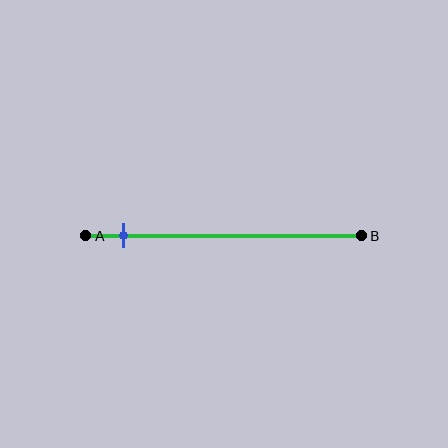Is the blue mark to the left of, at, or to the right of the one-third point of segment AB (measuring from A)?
The blue mark is to the left of the one-third point of segment AB.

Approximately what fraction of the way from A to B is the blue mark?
The blue mark is approximately 15% of the way from A to B.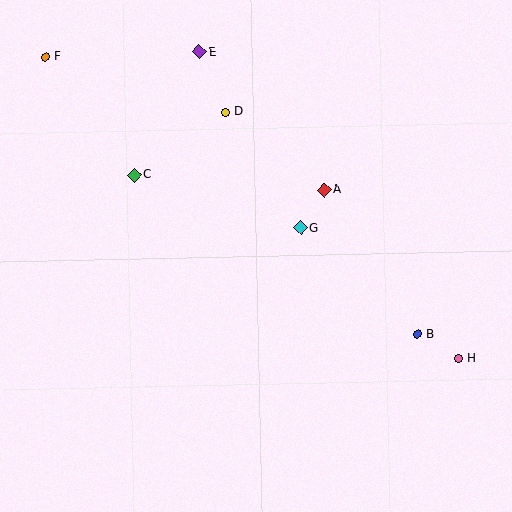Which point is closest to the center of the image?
Point G at (301, 228) is closest to the center.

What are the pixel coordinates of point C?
Point C is at (135, 175).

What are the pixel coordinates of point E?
Point E is at (200, 52).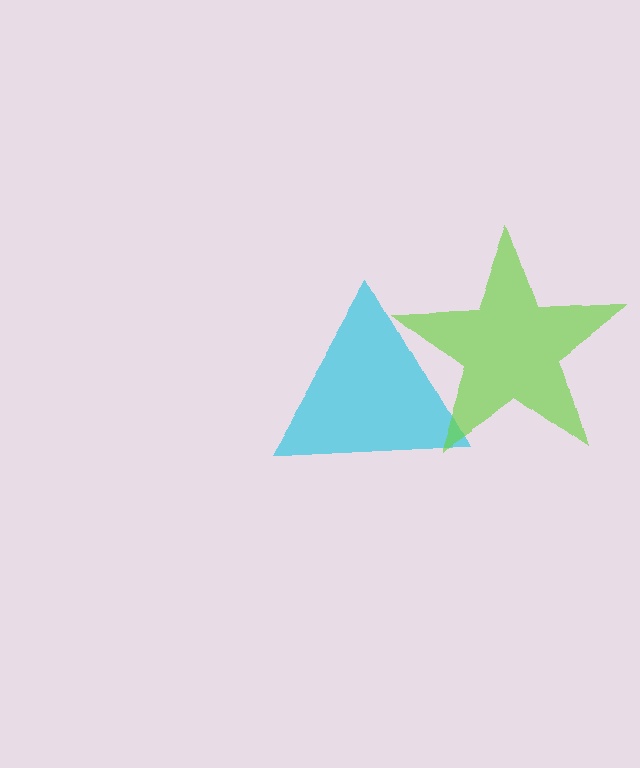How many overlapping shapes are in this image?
There are 2 overlapping shapes in the image.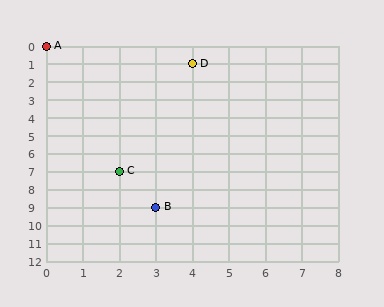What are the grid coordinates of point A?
Point A is at grid coordinates (0, 0).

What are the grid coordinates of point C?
Point C is at grid coordinates (2, 7).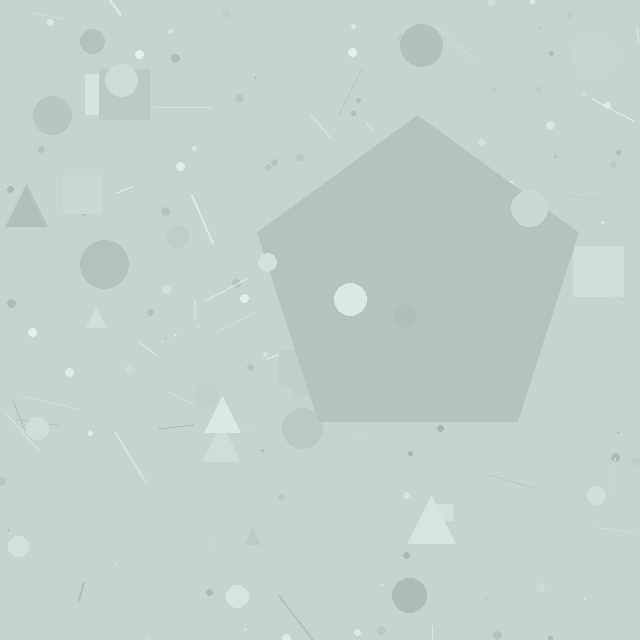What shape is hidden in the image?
A pentagon is hidden in the image.